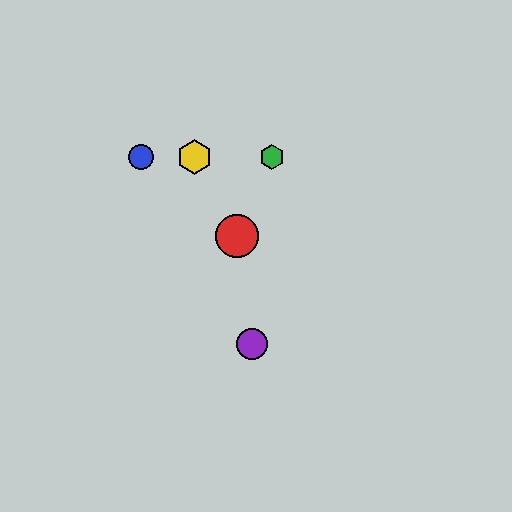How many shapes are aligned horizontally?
3 shapes (the blue circle, the green hexagon, the yellow hexagon) are aligned horizontally.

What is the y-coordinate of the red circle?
The red circle is at y≈236.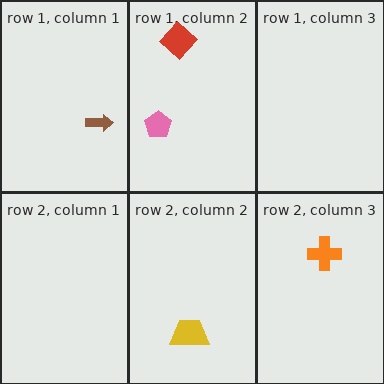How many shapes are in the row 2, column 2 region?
1.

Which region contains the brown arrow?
The row 1, column 1 region.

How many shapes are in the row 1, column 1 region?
1.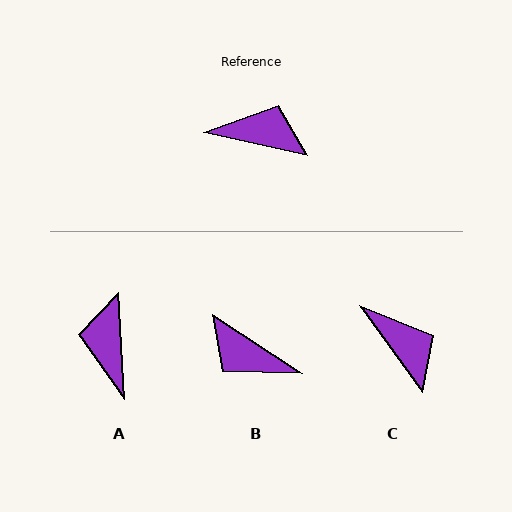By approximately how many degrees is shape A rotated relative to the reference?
Approximately 106 degrees counter-clockwise.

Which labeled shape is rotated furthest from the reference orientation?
B, about 159 degrees away.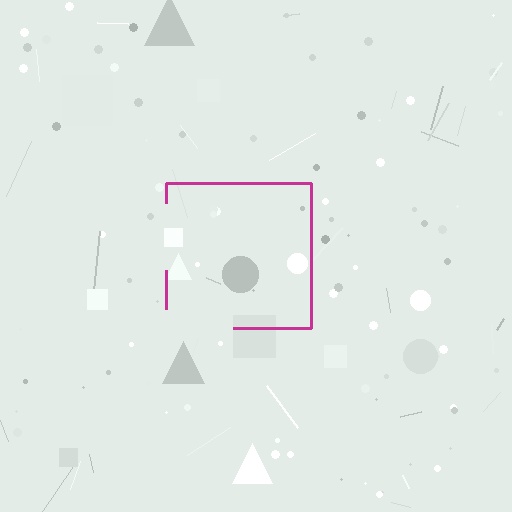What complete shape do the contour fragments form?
The contour fragments form a square.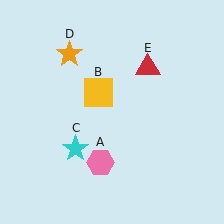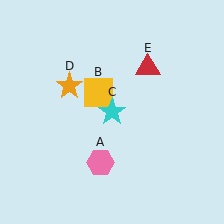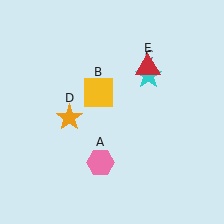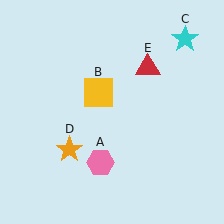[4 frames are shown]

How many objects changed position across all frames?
2 objects changed position: cyan star (object C), orange star (object D).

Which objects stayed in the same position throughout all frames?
Pink hexagon (object A) and yellow square (object B) and red triangle (object E) remained stationary.